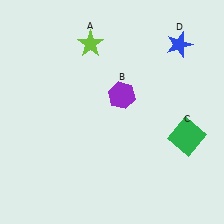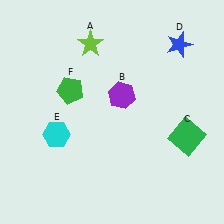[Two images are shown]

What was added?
A cyan hexagon (E), a green pentagon (F) were added in Image 2.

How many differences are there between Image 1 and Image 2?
There are 2 differences between the two images.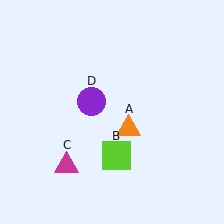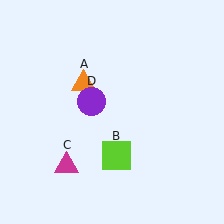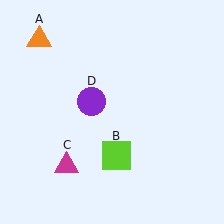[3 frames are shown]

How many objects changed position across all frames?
1 object changed position: orange triangle (object A).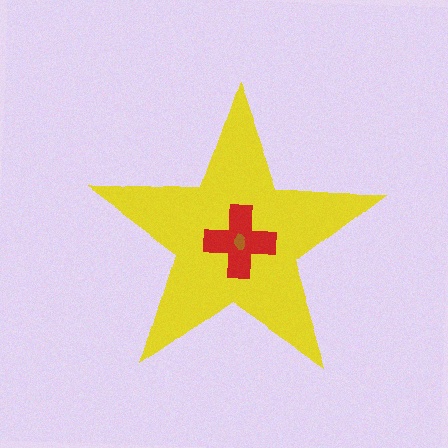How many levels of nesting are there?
3.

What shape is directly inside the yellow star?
The red cross.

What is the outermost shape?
The yellow star.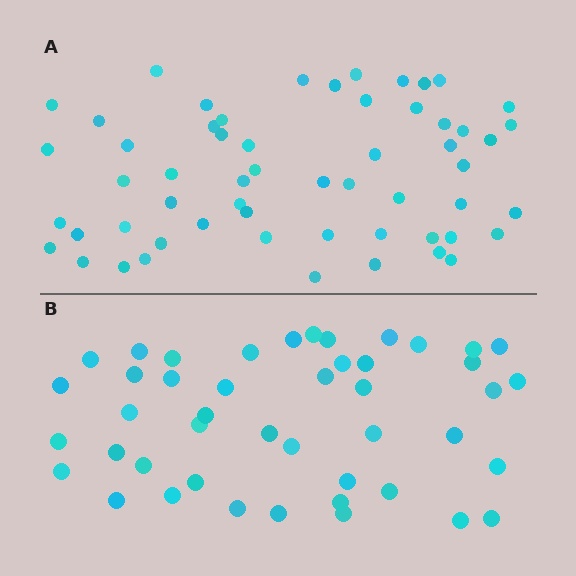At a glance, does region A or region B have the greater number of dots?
Region A (the top region) has more dots.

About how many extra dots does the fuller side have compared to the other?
Region A has roughly 12 or so more dots than region B.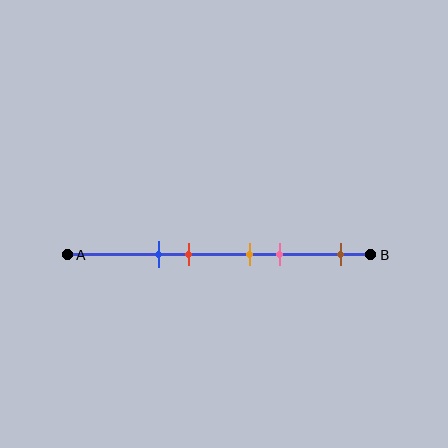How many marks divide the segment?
There are 5 marks dividing the segment.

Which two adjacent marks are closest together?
The orange and pink marks are the closest adjacent pair.